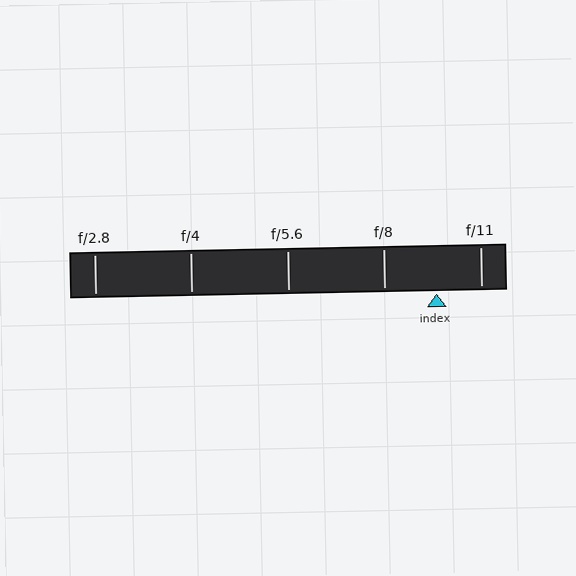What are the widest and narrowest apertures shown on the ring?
The widest aperture shown is f/2.8 and the narrowest is f/11.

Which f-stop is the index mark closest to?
The index mark is closest to f/11.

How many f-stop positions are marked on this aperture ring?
There are 5 f-stop positions marked.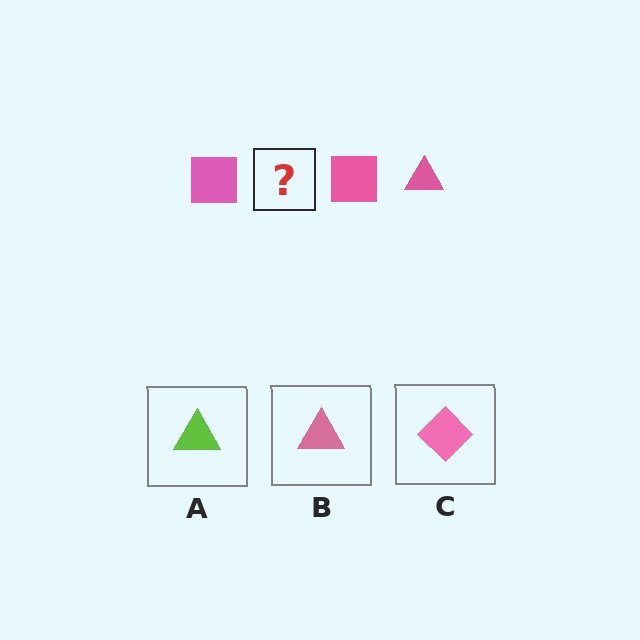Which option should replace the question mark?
Option B.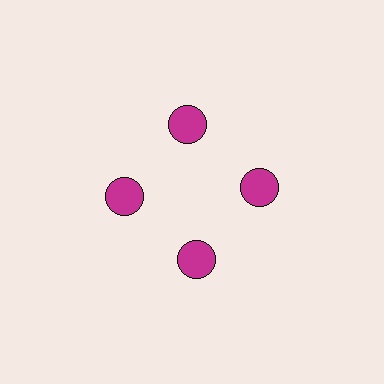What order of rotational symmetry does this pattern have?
This pattern has 4-fold rotational symmetry.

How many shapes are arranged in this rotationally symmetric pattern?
There are 4 shapes, arranged in 4 groups of 1.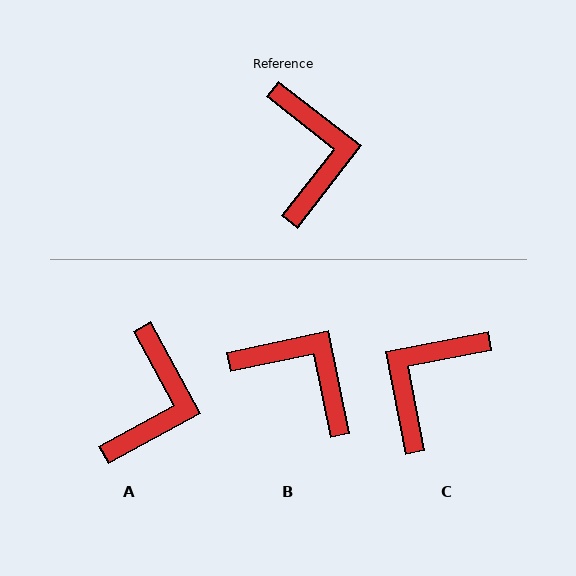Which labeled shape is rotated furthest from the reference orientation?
C, about 139 degrees away.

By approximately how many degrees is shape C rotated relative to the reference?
Approximately 139 degrees counter-clockwise.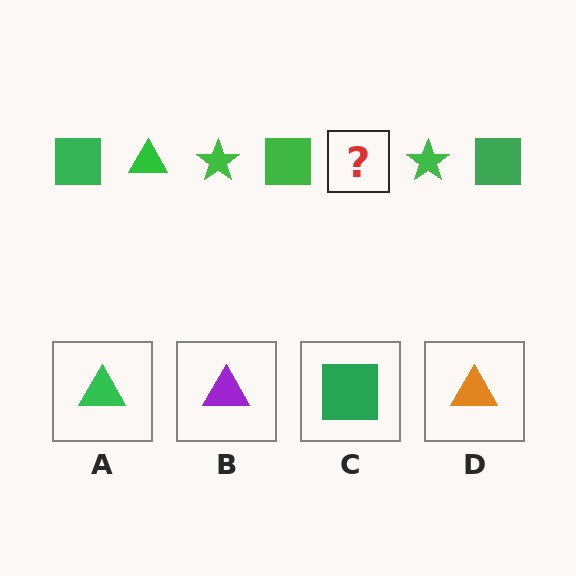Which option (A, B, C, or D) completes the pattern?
A.